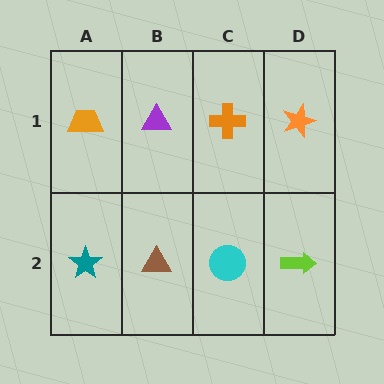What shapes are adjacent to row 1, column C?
A cyan circle (row 2, column C), a purple triangle (row 1, column B), an orange star (row 1, column D).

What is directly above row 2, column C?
An orange cross.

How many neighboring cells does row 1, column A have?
2.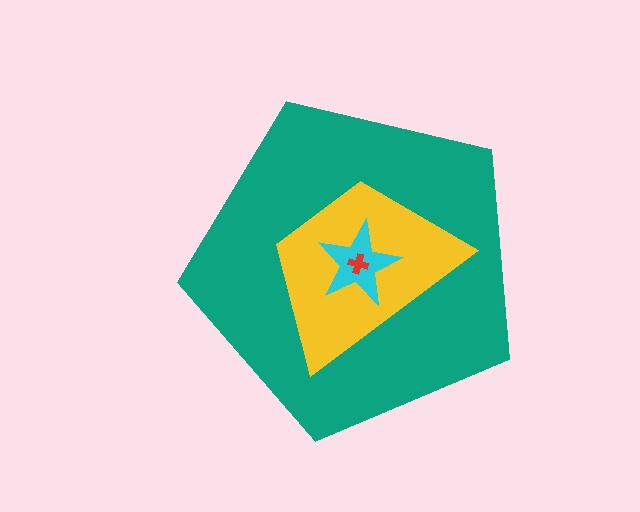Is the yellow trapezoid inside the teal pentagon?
Yes.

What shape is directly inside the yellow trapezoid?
The cyan star.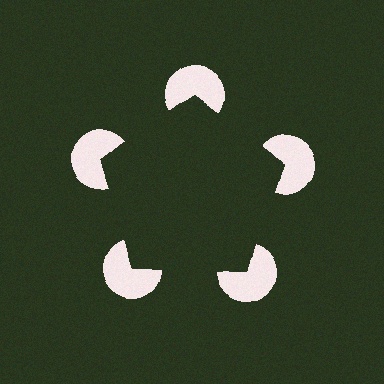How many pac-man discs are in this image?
There are 5 — one at each vertex of the illusory pentagon.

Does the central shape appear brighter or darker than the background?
It typically appears slightly darker than the background, even though no actual brightness change is drawn.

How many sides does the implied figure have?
5 sides.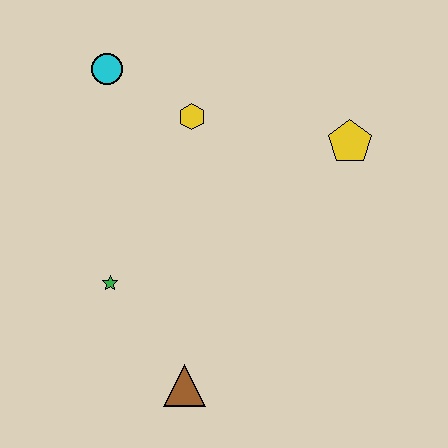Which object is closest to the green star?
The brown triangle is closest to the green star.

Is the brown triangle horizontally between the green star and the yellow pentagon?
Yes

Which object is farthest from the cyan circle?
The brown triangle is farthest from the cyan circle.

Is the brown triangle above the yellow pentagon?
No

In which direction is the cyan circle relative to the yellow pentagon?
The cyan circle is to the left of the yellow pentagon.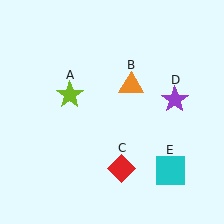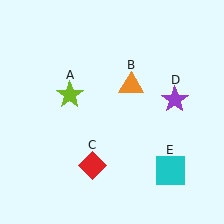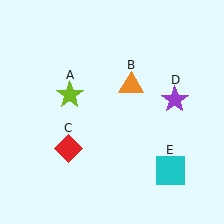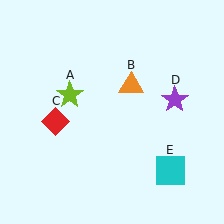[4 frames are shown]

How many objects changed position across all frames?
1 object changed position: red diamond (object C).